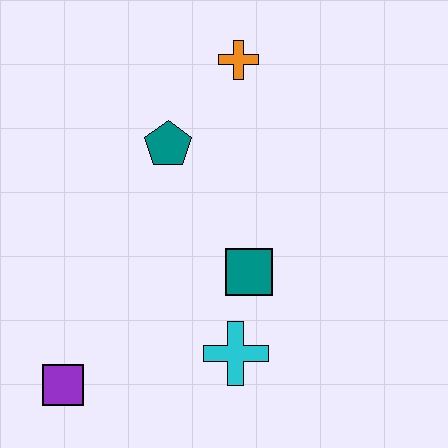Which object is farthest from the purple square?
The orange cross is farthest from the purple square.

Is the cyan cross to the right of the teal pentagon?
Yes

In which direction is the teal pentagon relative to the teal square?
The teal pentagon is above the teal square.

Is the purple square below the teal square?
Yes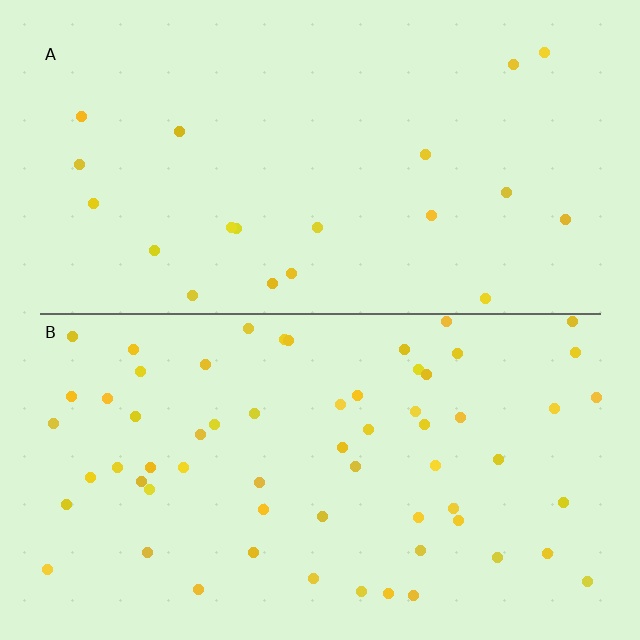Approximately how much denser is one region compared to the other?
Approximately 3.2× — region B over region A.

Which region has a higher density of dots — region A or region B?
B (the bottom).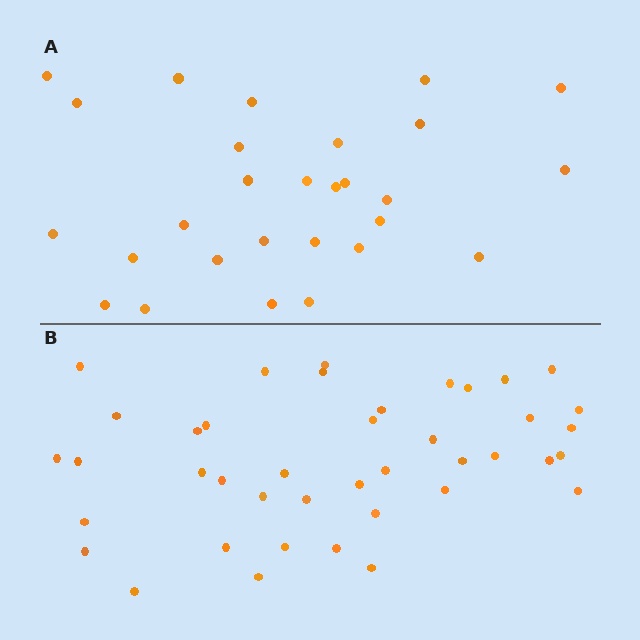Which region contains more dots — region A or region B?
Region B (the bottom region) has more dots.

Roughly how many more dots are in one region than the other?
Region B has approximately 15 more dots than region A.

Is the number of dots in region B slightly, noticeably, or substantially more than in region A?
Region B has substantially more. The ratio is roughly 1.5 to 1.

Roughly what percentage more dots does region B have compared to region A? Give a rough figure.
About 45% more.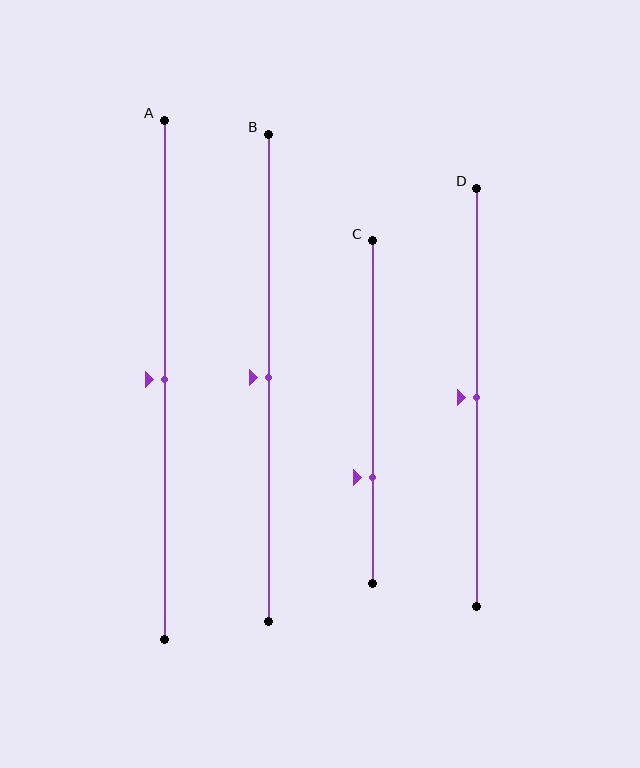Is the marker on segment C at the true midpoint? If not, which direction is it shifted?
No, the marker on segment C is shifted downward by about 19% of the segment length.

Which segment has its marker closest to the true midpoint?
Segment A has its marker closest to the true midpoint.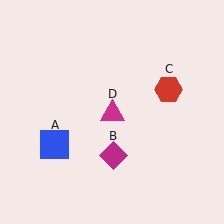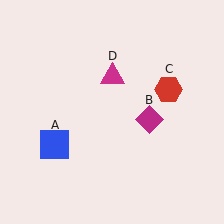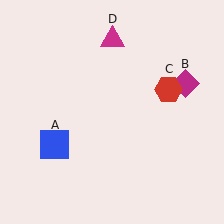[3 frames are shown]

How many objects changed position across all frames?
2 objects changed position: magenta diamond (object B), magenta triangle (object D).